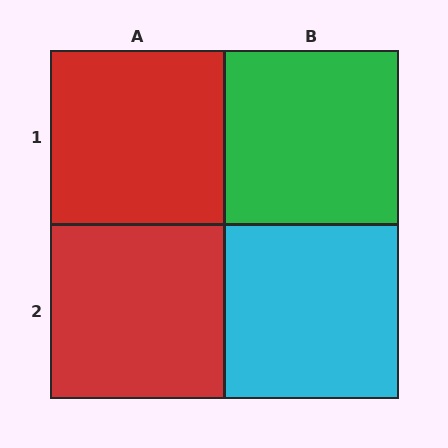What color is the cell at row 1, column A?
Red.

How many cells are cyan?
1 cell is cyan.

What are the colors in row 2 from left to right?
Red, cyan.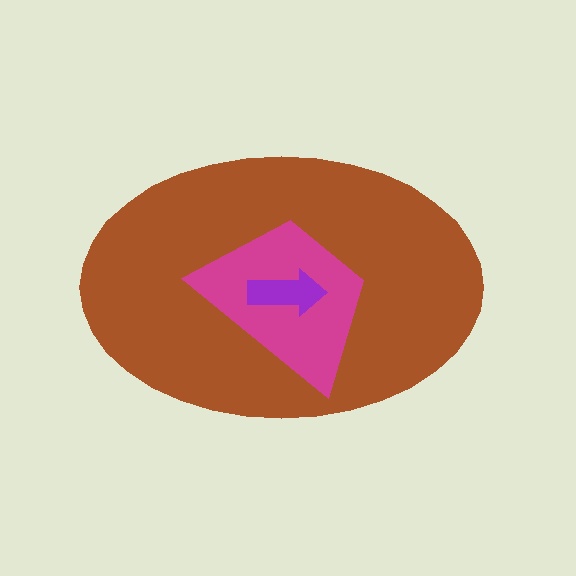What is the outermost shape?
The brown ellipse.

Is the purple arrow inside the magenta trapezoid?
Yes.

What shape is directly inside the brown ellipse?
The magenta trapezoid.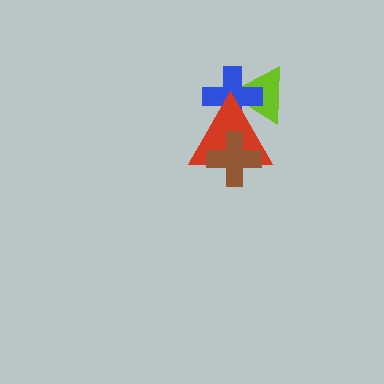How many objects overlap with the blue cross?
2 objects overlap with the blue cross.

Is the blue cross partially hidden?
Yes, it is partially covered by another shape.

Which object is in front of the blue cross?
The red triangle is in front of the blue cross.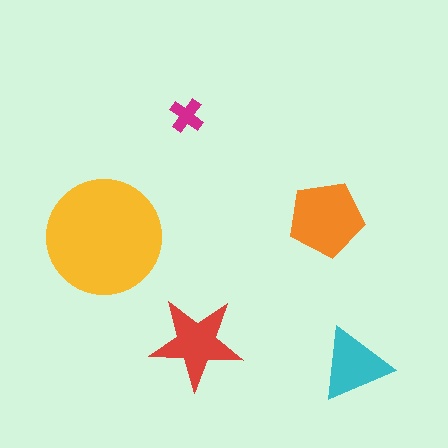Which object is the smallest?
The magenta cross.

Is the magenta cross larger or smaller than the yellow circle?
Smaller.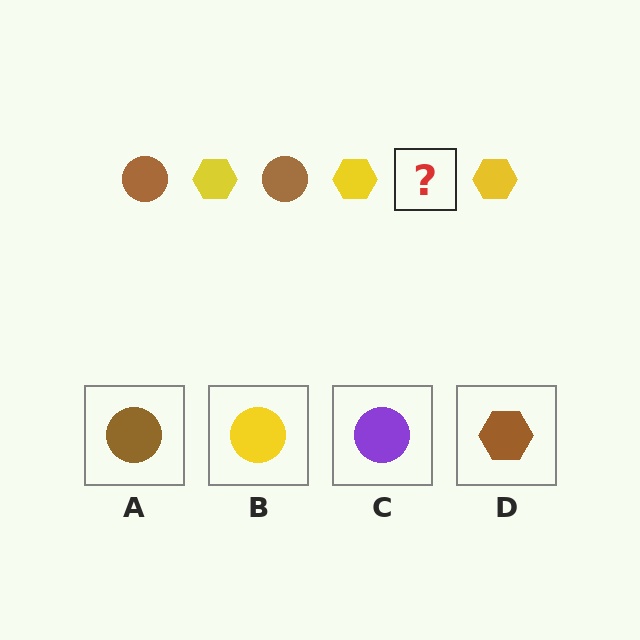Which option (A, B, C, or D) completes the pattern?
A.